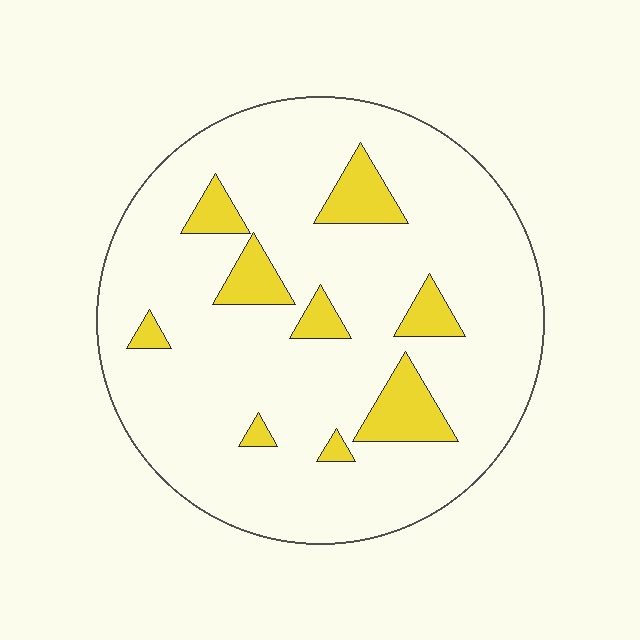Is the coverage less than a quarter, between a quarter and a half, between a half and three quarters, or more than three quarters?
Less than a quarter.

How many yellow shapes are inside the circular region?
9.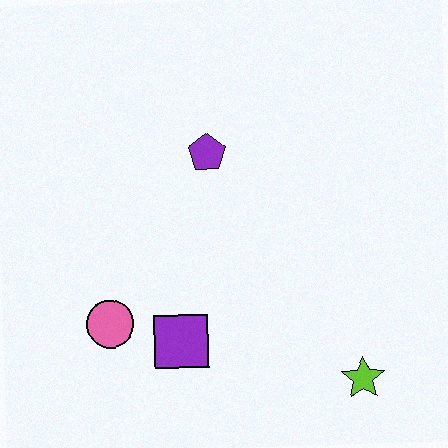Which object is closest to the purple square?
The pink circle is closest to the purple square.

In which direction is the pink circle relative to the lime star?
The pink circle is to the left of the lime star.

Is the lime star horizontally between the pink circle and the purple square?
No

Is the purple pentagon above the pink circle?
Yes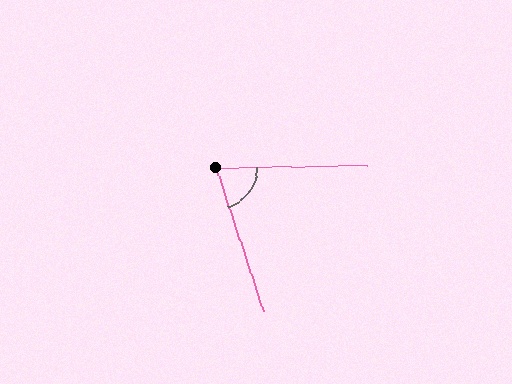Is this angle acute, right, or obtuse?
It is acute.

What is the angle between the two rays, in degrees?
Approximately 73 degrees.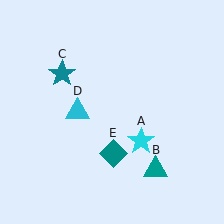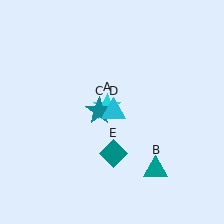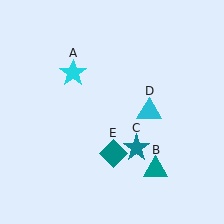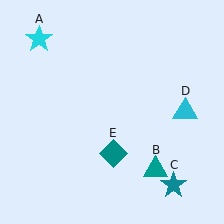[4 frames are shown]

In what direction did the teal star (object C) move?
The teal star (object C) moved down and to the right.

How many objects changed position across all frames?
3 objects changed position: cyan star (object A), teal star (object C), cyan triangle (object D).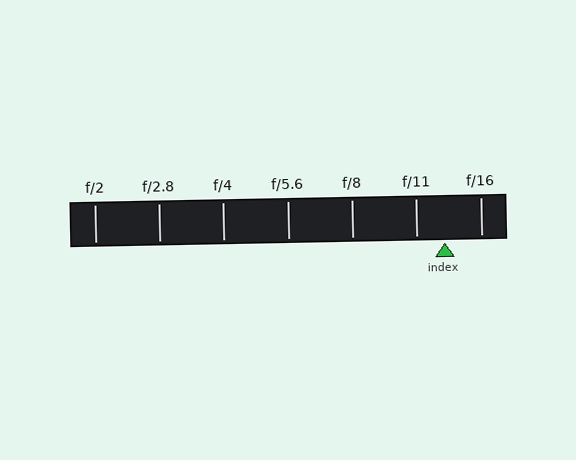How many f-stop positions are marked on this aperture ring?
There are 7 f-stop positions marked.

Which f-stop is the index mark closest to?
The index mark is closest to f/11.